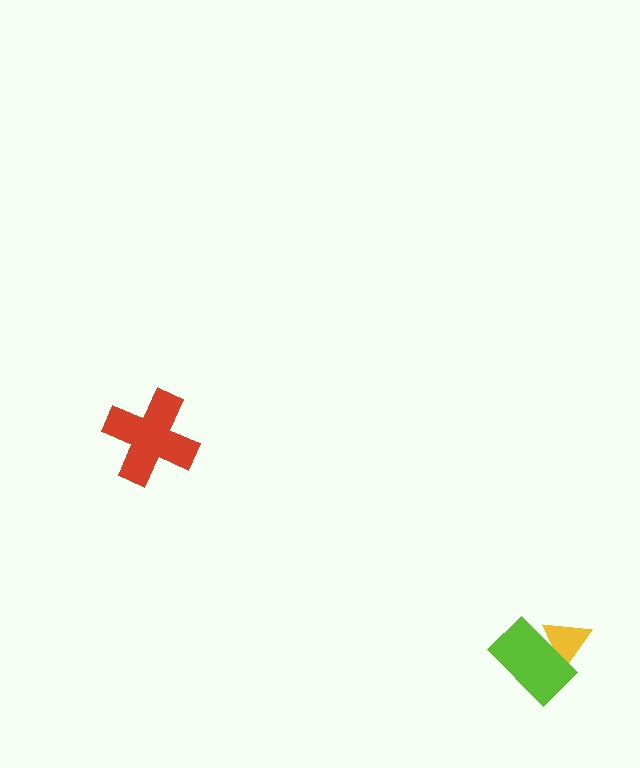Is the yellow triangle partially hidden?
Yes, it is partially covered by another shape.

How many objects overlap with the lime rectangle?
1 object overlaps with the lime rectangle.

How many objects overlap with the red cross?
0 objects overlap with the red cross.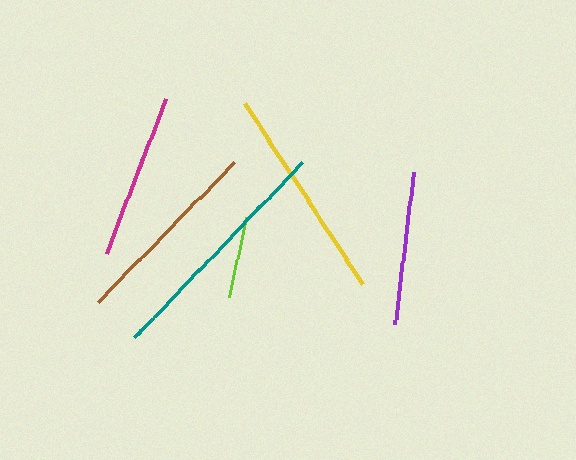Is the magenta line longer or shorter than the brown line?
The brown line is longer than the magenta line.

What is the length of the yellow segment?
The yellow segment is approximately 216 pixels long.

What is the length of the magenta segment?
The magenta segment is approximately 166 pixels long.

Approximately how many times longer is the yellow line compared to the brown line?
The yellow line is approximately 1.1 times the length of the brown line.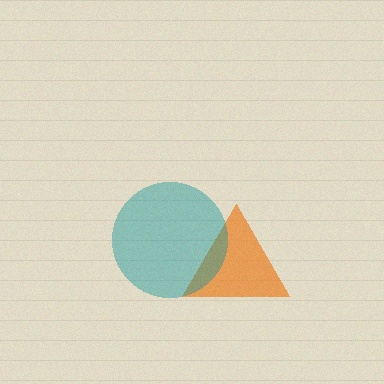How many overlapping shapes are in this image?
There are 2 overlapping shapes in the image.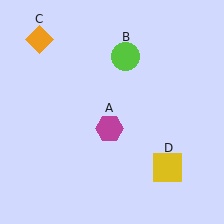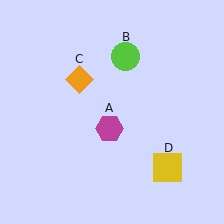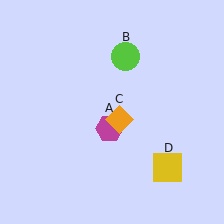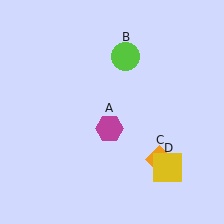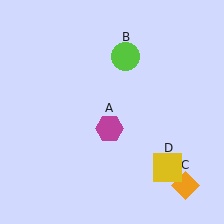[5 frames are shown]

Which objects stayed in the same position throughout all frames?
Magenta hexagon (object A) and lime circle (object B) and yellow square (object D) remained stationary.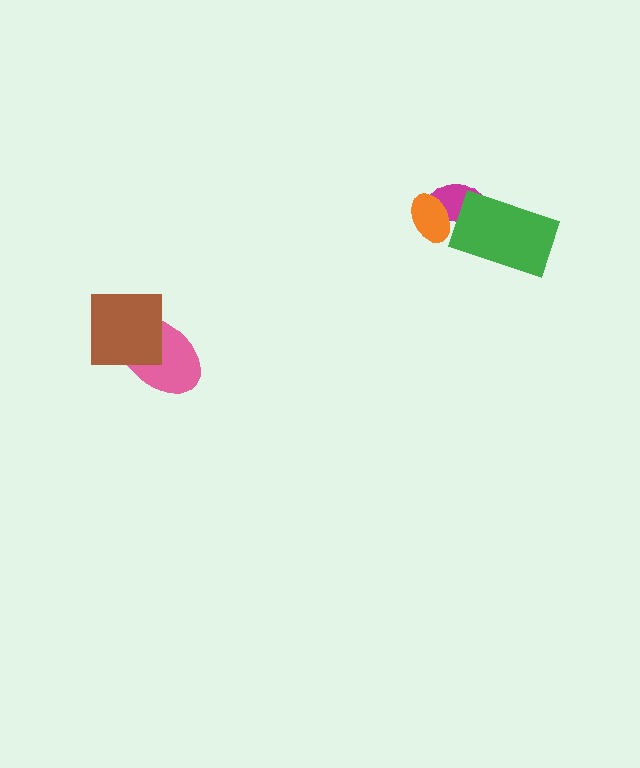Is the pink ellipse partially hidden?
Yes, it is partially covered by another shape.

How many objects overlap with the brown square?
1 object overlaps with the brown square.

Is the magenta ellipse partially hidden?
Yes, it is partially covered by another shape.